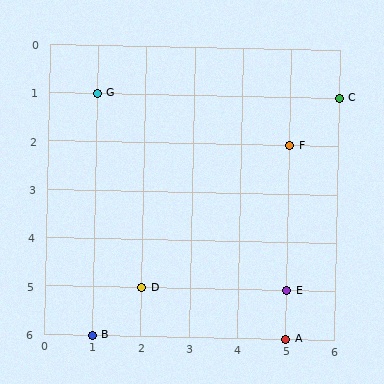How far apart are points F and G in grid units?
Points F and G are 4 columns and 1 row apart (about 4.1 grid units diagonally).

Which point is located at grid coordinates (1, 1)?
Point G is at (1, 1).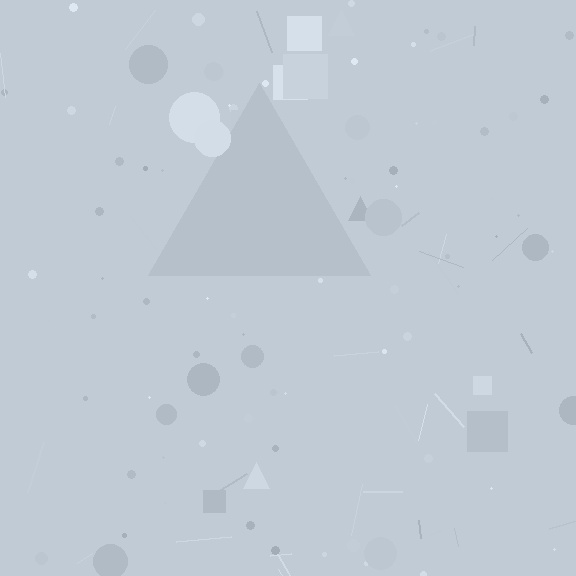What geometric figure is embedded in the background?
A triangle is embedded in the background.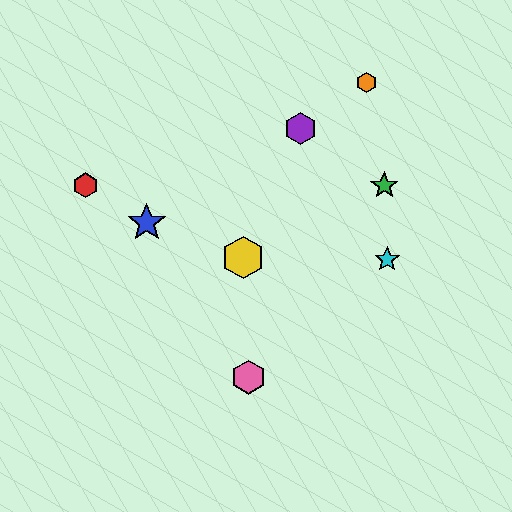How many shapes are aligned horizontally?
2 shapes (the red hexagon, the green star) are aligned horizontally.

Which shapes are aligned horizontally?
The red hexagon, the green star are aligned horizontally.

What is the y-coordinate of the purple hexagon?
The purple hexagon is at y≈129.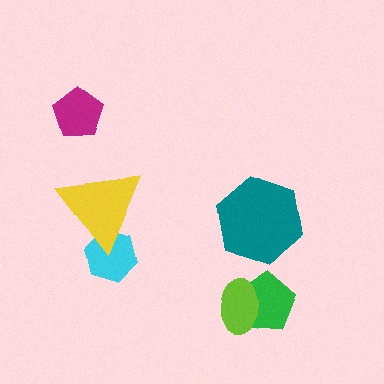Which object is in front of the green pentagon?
The lime ellipse is in front of the green pentagon.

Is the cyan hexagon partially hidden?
Yes, it is partially covered by another shape.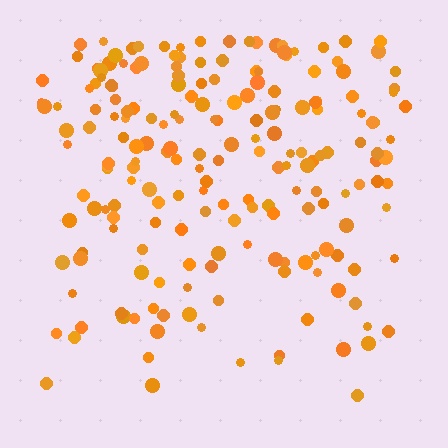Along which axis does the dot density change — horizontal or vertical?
Vertical.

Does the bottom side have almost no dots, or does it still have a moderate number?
Still a moderate number, just noticeably fewer than the top.